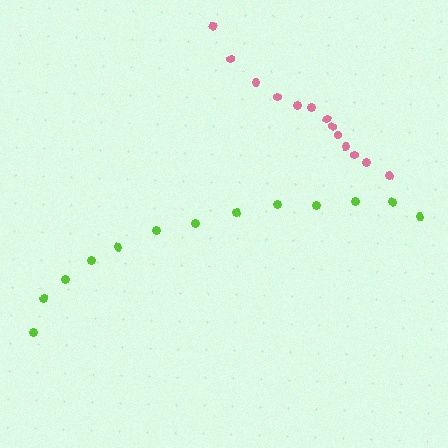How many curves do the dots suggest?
There are 2 distinct paths.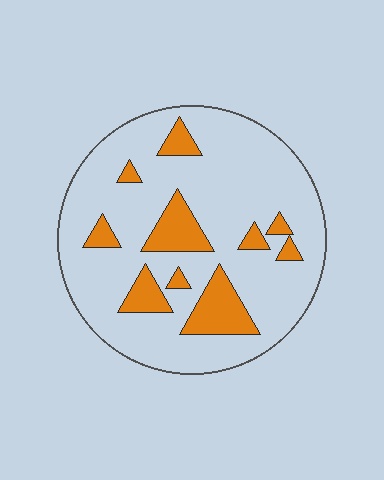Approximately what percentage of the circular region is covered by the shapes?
Approximately 20%.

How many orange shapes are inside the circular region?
10.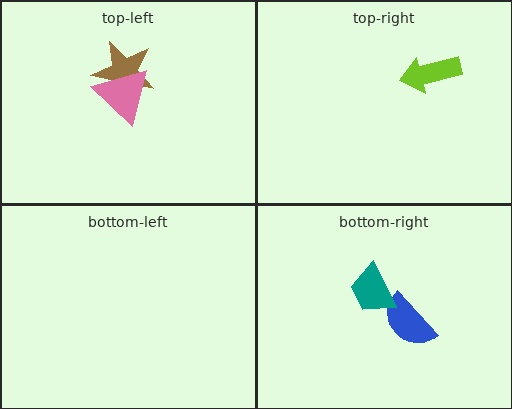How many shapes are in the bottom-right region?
2.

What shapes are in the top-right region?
The lime arrow.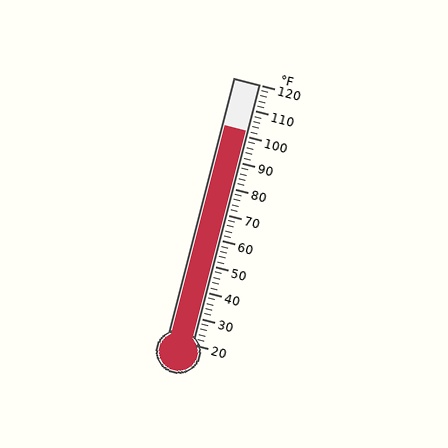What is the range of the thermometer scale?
The thermometer scale ranges from 20°F to 120°F.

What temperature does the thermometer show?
The thermometer shows approximately 102°F.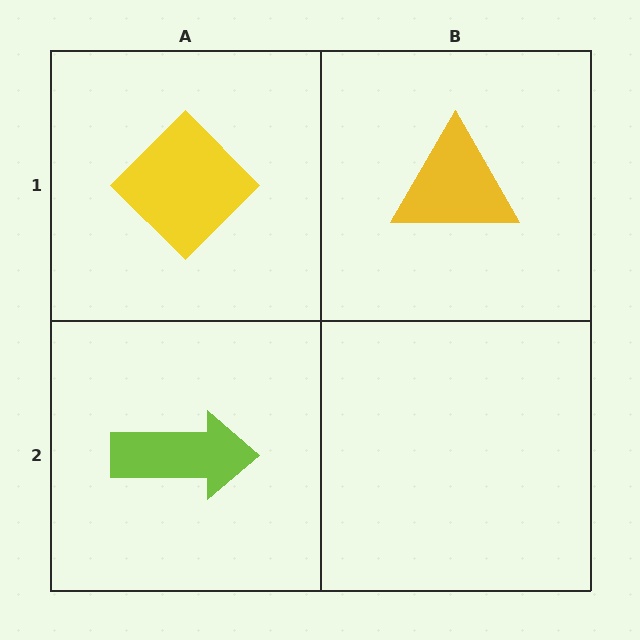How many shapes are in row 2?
1 shape.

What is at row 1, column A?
A yellow diamond.